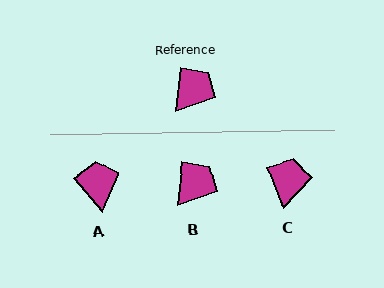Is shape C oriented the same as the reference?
No, it is off by about 27 degrees.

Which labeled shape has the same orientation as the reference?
B.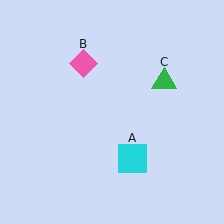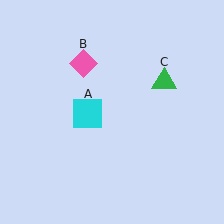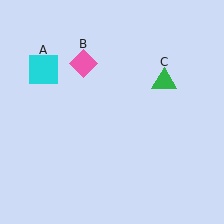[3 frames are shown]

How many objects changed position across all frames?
1 object changed position: cyan square (object A).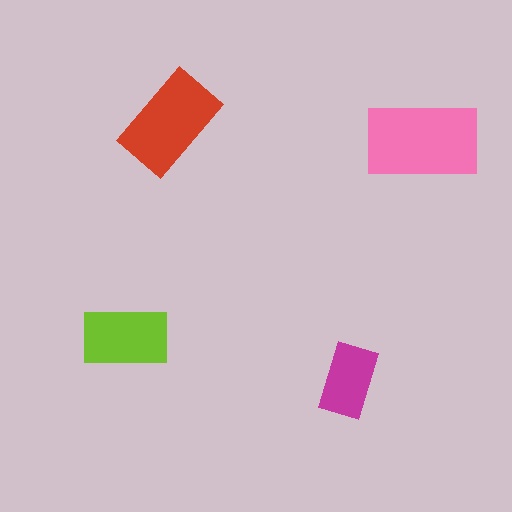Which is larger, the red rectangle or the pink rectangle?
The pink one.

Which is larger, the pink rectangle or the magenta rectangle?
The pink one.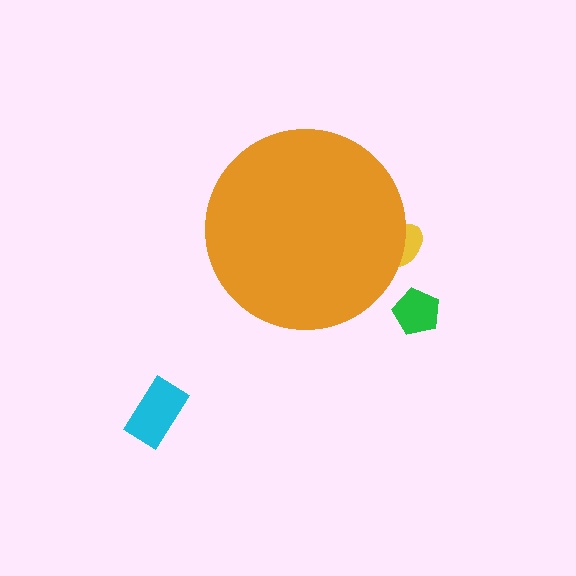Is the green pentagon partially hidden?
No, the green pentagon is fully visible.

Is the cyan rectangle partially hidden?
No, the cyan rectangle is fully visible.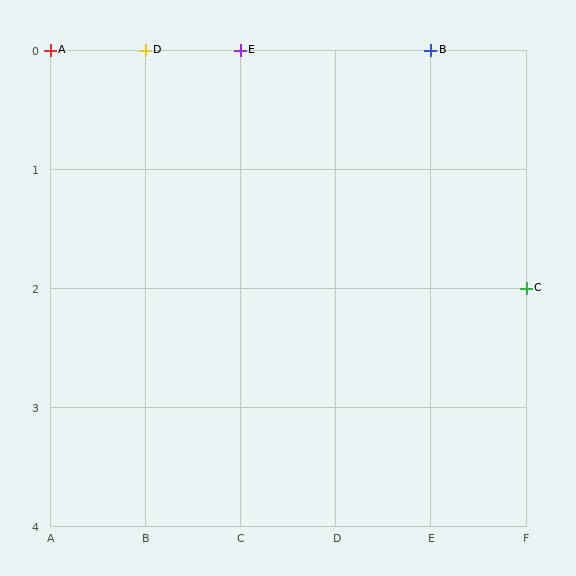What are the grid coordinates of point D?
Point D is at grid coordinates (B, 0).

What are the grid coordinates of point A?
Point A is at grid coordinates (A, 0).